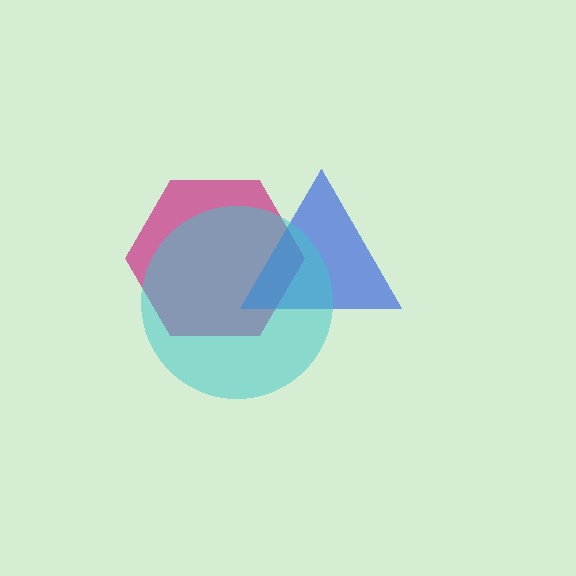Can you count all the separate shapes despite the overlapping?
Yes, there are 3 separate shapes.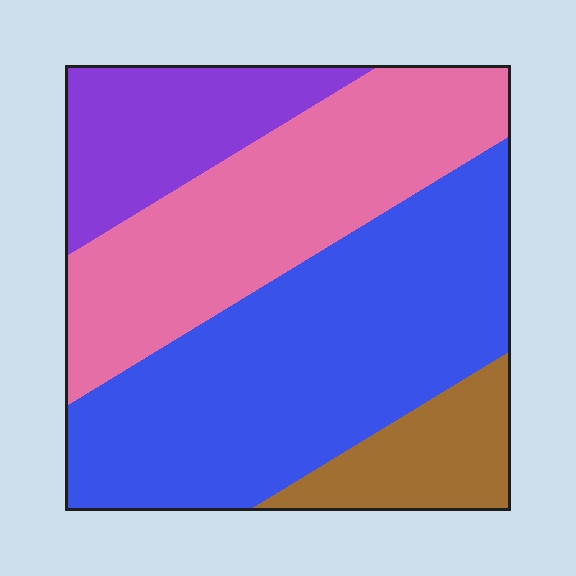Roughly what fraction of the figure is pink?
Pink covers about 30% of the figure.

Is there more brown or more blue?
Blue.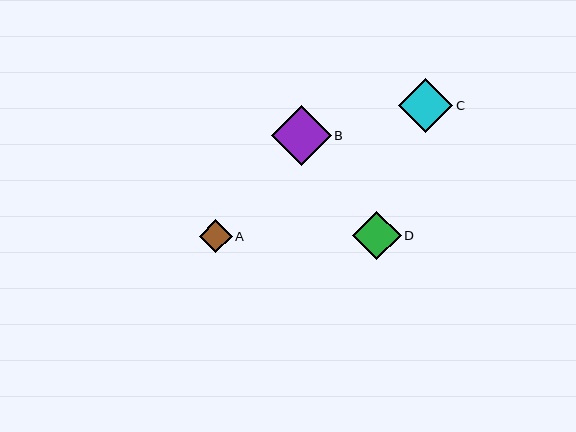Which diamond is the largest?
Diamond B is the largest with a size of approximately 60 pixels.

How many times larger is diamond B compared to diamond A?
Diamond B is approximately 1.8 times the size of diamond A.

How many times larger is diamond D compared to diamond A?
Diamond D is approximately 1.5 times the size of diamond A.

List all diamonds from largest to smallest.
From largest to smallest: B, C, D, A.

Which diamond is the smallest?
Diamond A is the smallest with a size of approximately 33 pixels.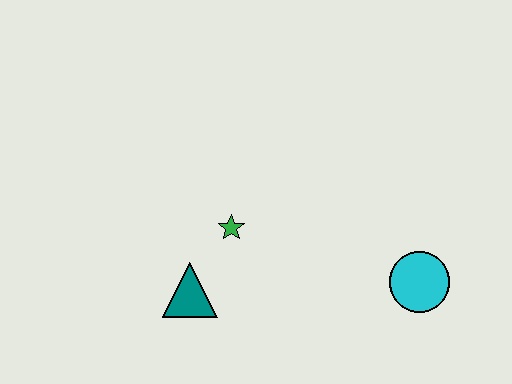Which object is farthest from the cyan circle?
The teal triangle is farthest from the cyan circle.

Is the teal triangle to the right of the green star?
No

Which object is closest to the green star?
The teal triangle is closest to the green star.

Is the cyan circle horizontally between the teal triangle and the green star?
No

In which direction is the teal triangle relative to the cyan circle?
The teal triangle is to the left of the cyan circle.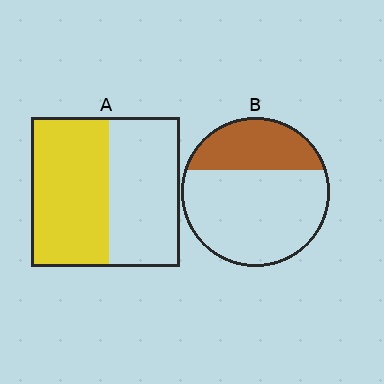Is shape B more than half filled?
No.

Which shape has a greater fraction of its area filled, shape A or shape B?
Shape A.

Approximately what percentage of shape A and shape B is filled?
A is approximately 50% and B is approximately 30%.